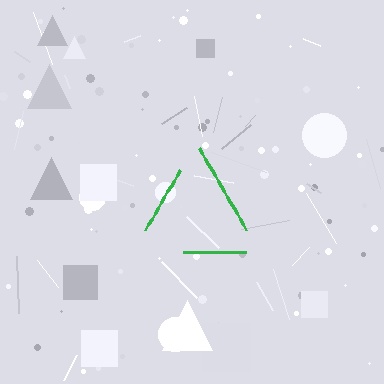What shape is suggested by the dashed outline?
The dashed outline suggests a triangle.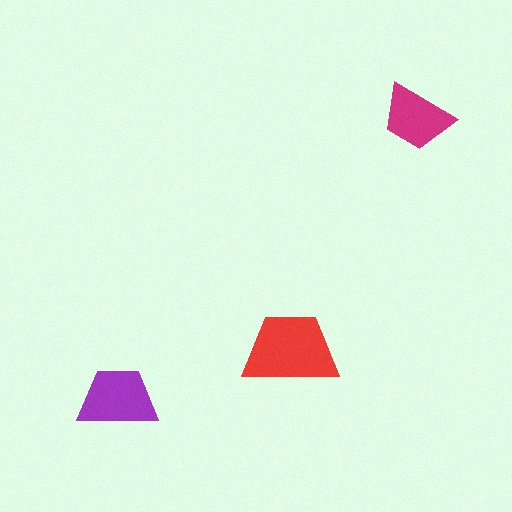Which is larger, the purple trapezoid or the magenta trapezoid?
The purple one.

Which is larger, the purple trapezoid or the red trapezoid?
The red one.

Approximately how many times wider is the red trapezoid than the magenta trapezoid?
About 1.5 times wider.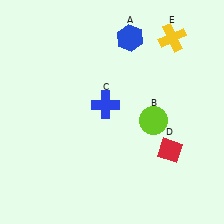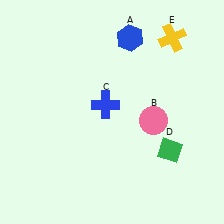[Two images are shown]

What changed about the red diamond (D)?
In Image 1, D is red. In Image 2, it changed to green.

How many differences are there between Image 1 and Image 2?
There are 2 differences between the two images.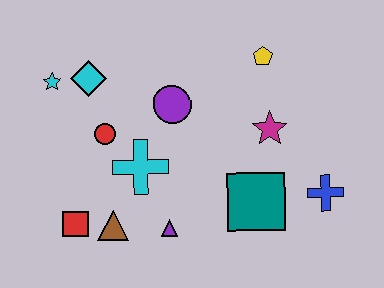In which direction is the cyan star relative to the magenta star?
The cyan star is to the left of the magenta star.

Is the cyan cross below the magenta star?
Yes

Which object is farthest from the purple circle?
The blue cross is farthest from the purple circle.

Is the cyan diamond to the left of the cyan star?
No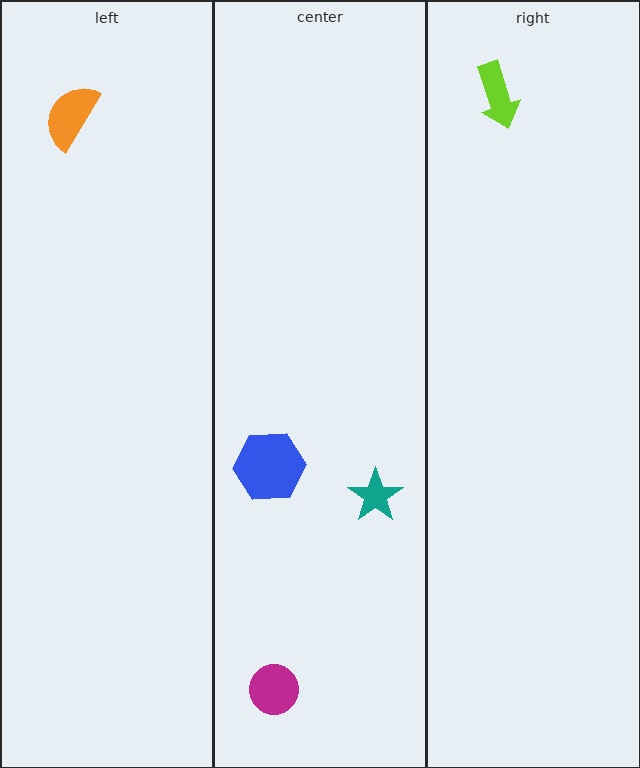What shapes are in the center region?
The magenta circle, the blue hexagon, the teal star.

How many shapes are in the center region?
3.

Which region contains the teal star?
The center region.